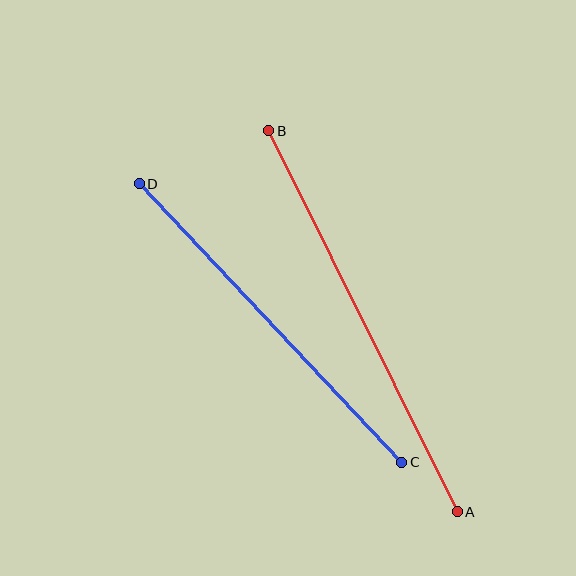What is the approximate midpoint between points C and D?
The midpoint is at approximately (271, 323) pixels.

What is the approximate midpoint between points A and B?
The midpoint is at approximately (363, 321) pixels.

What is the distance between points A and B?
The distance is approximately 425 pixels.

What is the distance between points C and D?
The distance is approximately 383 pixels.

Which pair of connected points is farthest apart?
Points A and B are farthest apart.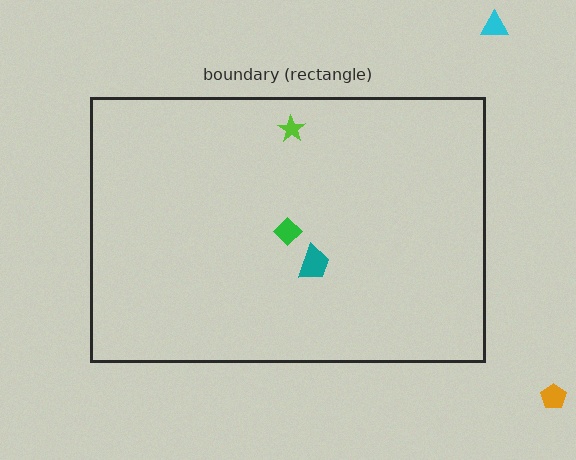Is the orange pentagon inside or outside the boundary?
Outside.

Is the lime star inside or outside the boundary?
Inside.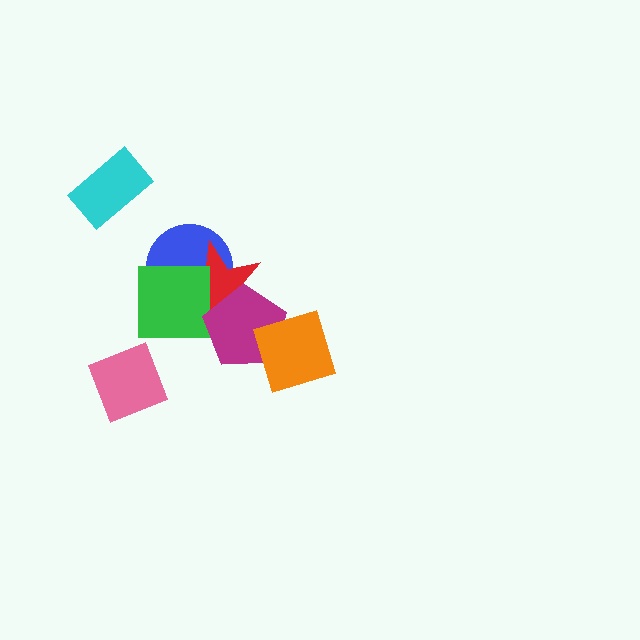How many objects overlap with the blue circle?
2 objects overlap with the blue circle.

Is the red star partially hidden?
Yes, it is partially covered by another shape.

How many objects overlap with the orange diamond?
1 object overlaps with the orange diamond.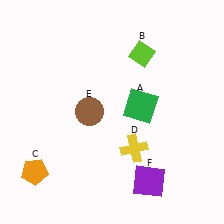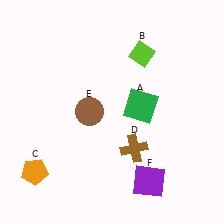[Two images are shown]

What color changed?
The cross (D) changed from yellow in Image 1 to brown in Image 2.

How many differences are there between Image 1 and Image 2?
There is 1 difference between the two images.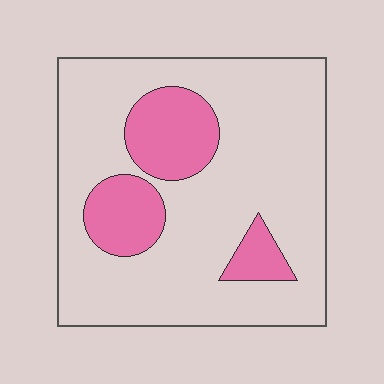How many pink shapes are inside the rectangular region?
3.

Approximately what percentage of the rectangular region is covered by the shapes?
Approximately 20%.